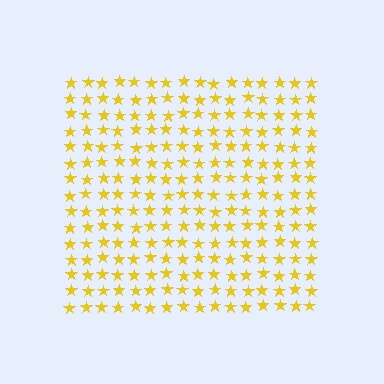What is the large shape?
The large shape is a square.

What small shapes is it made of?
It is made of small stars.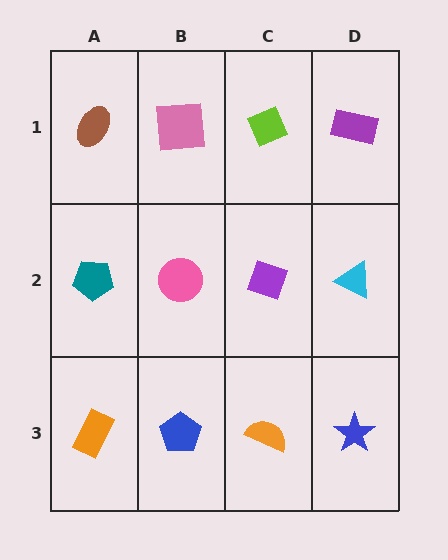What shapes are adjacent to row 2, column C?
A lime diamond (row 1, column C), an orange semicircle (row 3, column C), a pink circle (row 2, column B), a cyan triangle (row 2, column D).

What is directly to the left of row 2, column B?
A teal pentagon.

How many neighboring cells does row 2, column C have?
4.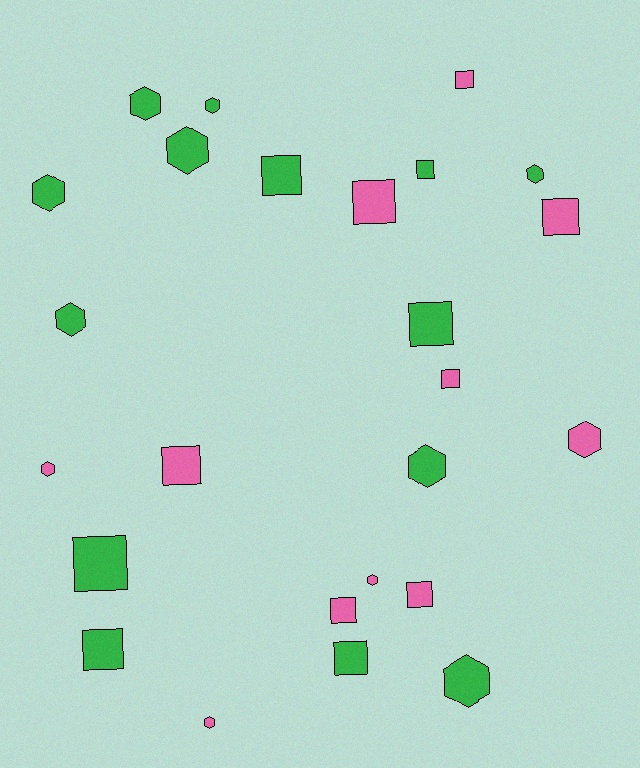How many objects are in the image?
There are 25 objects.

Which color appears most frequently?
Green, with 14 objects.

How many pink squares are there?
There are 7 pink squares.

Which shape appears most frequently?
Square, with 13 objects.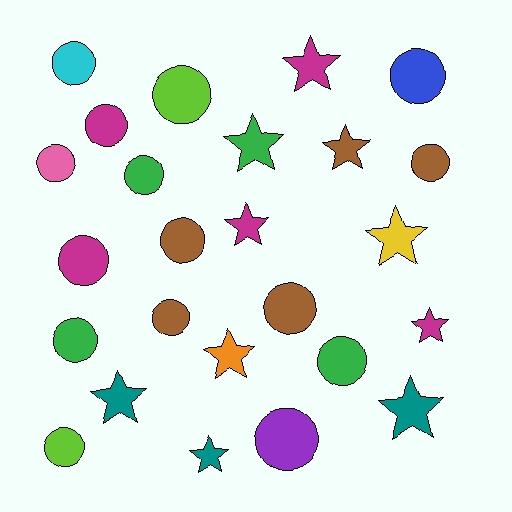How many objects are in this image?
There are 25 objects.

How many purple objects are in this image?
There is 1 purple object.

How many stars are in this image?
There are 10 stars.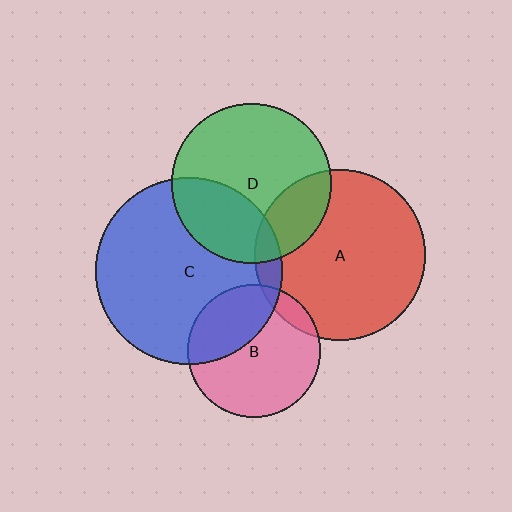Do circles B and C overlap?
Yes.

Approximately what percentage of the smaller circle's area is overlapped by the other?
Approximately 35%.